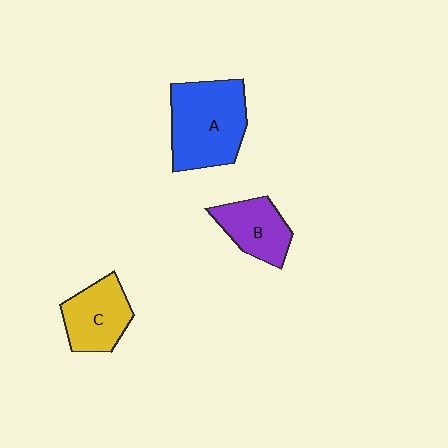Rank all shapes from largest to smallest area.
From largest to smallest: A (blue), C (yellow), B (purple).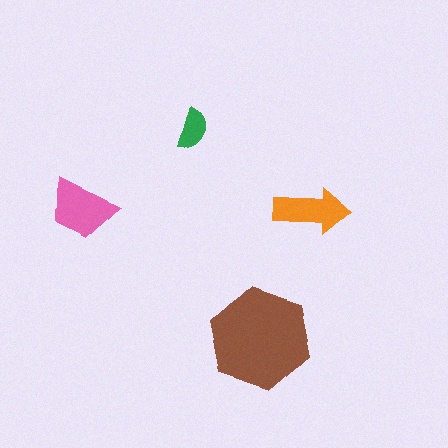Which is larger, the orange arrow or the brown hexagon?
The brown hexagon.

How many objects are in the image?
There are 4 objects in the image.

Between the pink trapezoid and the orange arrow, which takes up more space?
The pink trapezoid.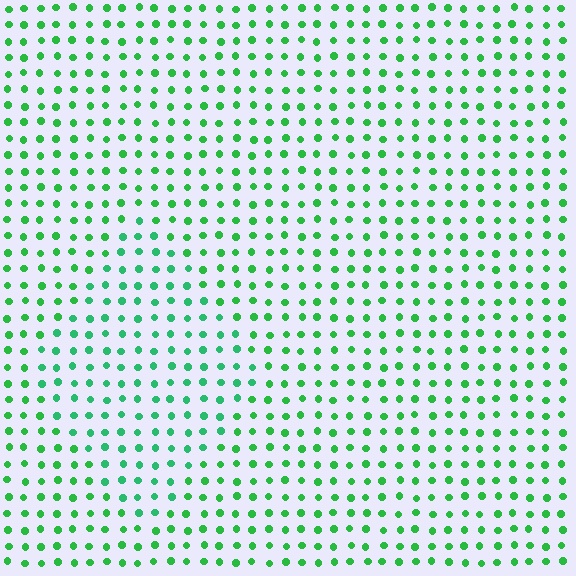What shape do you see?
I see a diamond.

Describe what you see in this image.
The image is filled with small green elements in a uniform arrangement. A diamond-shaped region is visible where the elements are tinted to a slightly different hue, forming a subtle color boundary.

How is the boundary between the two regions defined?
The boundary is defined purely by a slight shift in hue (about 19 degrees). Spacing, size, and orientation are identical on both sides.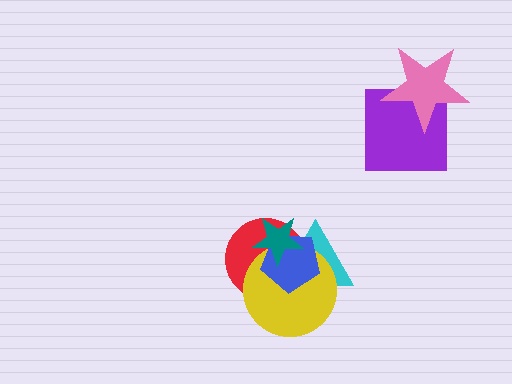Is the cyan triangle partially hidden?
Yes, it is partially covered by another shape.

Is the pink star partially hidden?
No, no other shape covers it.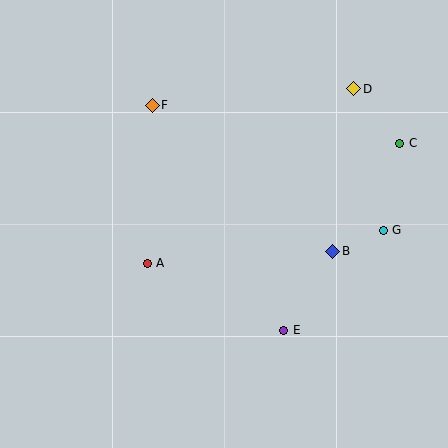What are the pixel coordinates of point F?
Point F is at (152, 105).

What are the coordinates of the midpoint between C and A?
The midpoint between C and A is at (274, 203).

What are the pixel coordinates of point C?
Point C is at (400, 143).